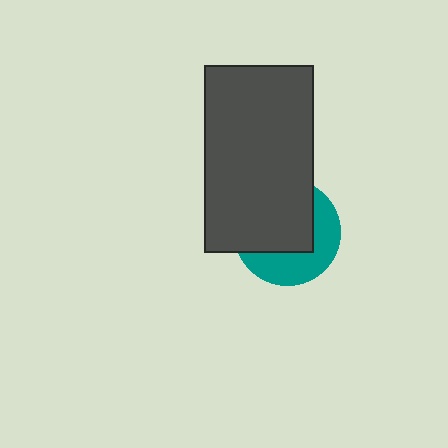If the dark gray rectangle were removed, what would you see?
You would see the complete teal circle.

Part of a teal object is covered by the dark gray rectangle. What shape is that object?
It is a circle.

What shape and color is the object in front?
The object in front is a dark gray rectangle.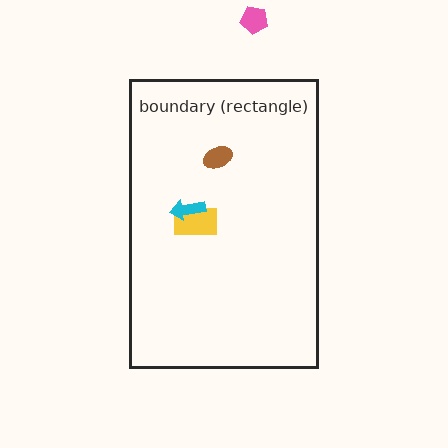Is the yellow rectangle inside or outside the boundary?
Inside.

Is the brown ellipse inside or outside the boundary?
Inside.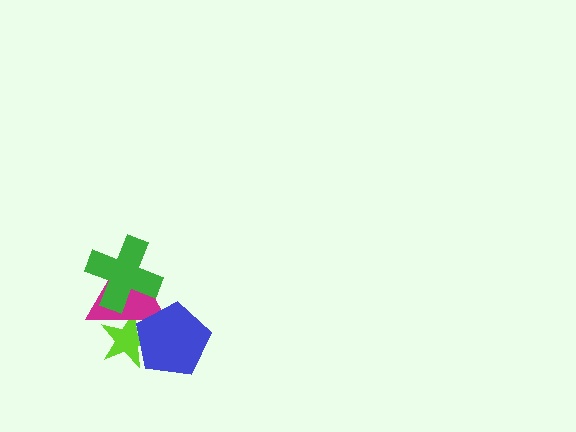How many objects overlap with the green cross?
1 object overlaps with the green cross.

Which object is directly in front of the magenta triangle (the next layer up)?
The green cross is directly in front of the magenta triangle.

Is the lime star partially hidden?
Yes, it is partially covered by another shape.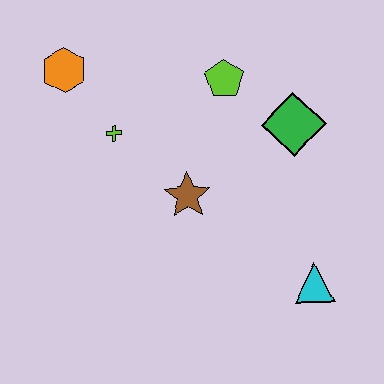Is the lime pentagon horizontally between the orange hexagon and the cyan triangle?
Yes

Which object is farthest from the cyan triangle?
The orange hexagon is farthest from the cyan triangle.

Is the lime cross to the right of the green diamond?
No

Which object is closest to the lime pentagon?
The green diamond is closest to the lime pentagon.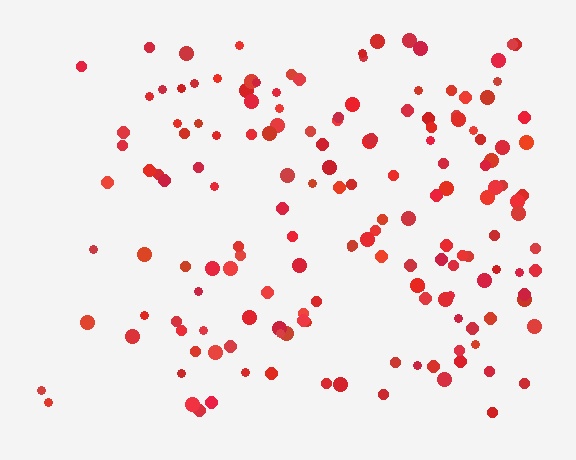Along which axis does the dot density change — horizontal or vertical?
Horizontal.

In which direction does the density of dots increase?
From left to right, with the right side densest.